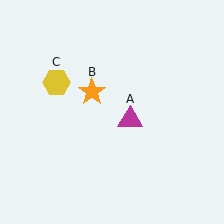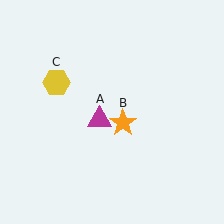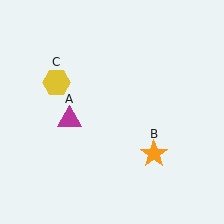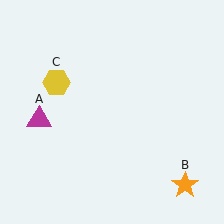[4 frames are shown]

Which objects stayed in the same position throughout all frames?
Yellow hexagon (object C) remained stationary.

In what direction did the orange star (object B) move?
The orange star (object B) moved down and to the right.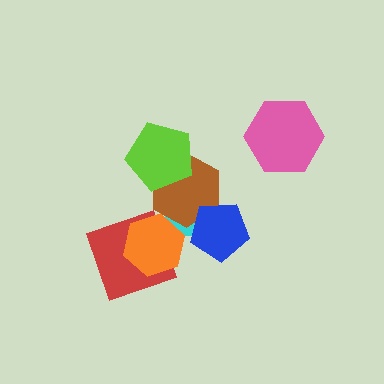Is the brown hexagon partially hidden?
Yes, it is partially covered by another shape.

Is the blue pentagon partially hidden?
No, no other shape covers it.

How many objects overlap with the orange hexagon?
2 objects overlap with the orange hexagon.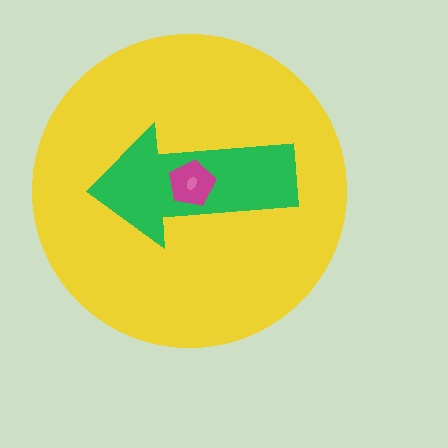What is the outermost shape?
The yellow circle.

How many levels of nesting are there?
4.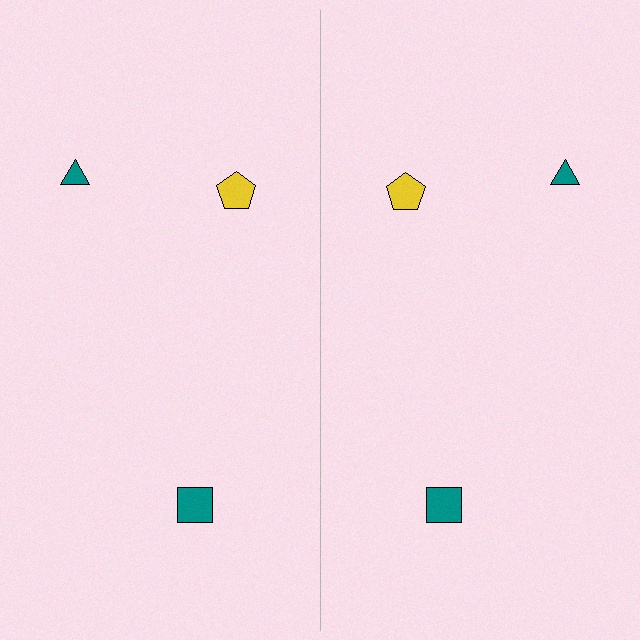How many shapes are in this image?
There are 6 shapes in this image.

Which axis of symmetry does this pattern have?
The pattern has a vertical axis of symmetry running through the center of the image.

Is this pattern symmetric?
Yes, this pattern has bilateral (reflection) symmetry.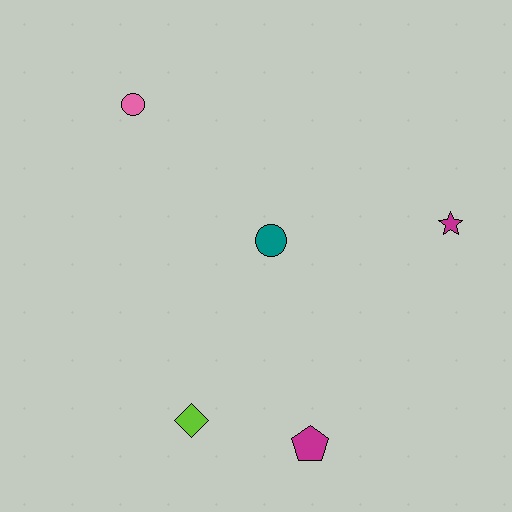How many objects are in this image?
There are 5 objects.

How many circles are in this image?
There are 2 circles.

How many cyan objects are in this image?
There are no cyan objects.